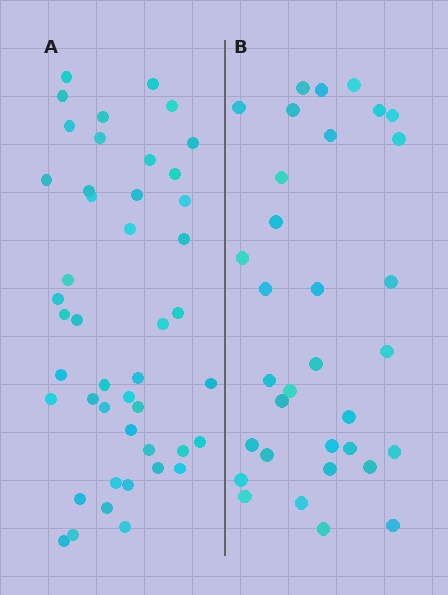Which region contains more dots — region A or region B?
Region A (the left region) has more dots.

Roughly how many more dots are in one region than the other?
Region A has roughly 12 or so more dots than region B.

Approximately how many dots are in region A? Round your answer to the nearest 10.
About 40 dots. (The exact count is 45, which rounds to 40.)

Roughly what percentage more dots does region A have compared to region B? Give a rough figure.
About 35% more.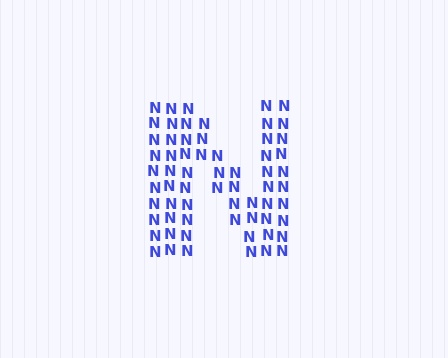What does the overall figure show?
The overall figure shows the letter N.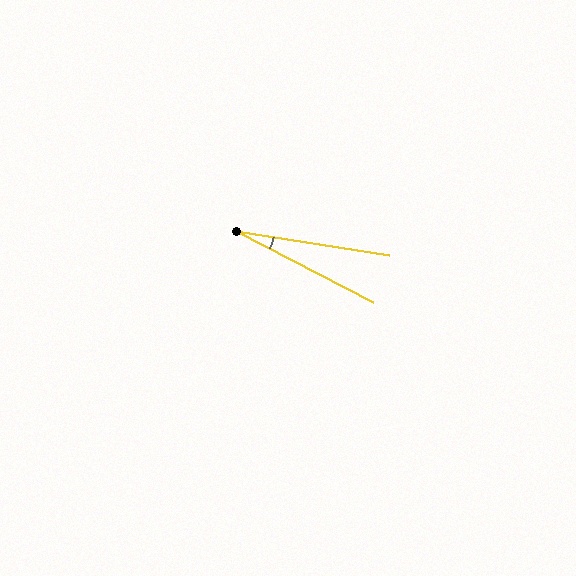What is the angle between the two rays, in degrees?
Approximately 18 degrees.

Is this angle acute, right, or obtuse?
It is acute.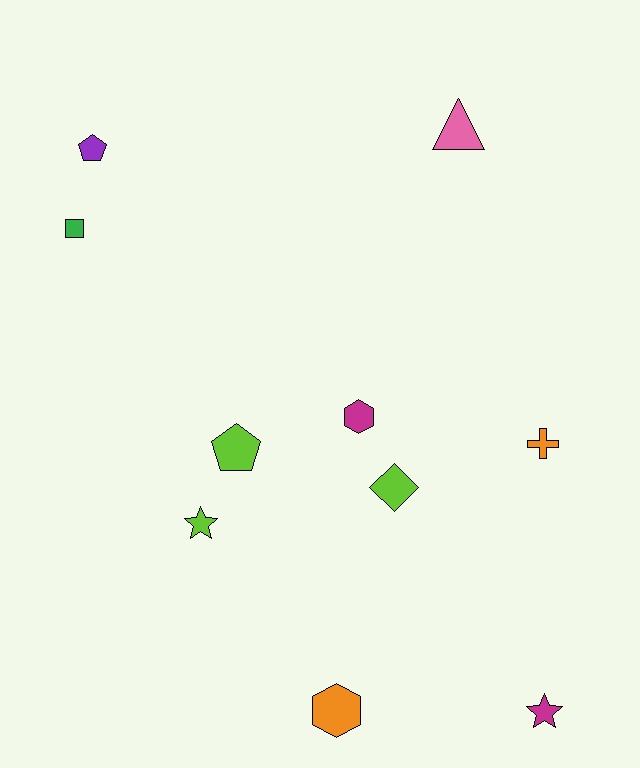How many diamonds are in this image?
There is 1 diamond.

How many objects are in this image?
There are 10 objects.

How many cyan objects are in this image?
There are no cyan objects.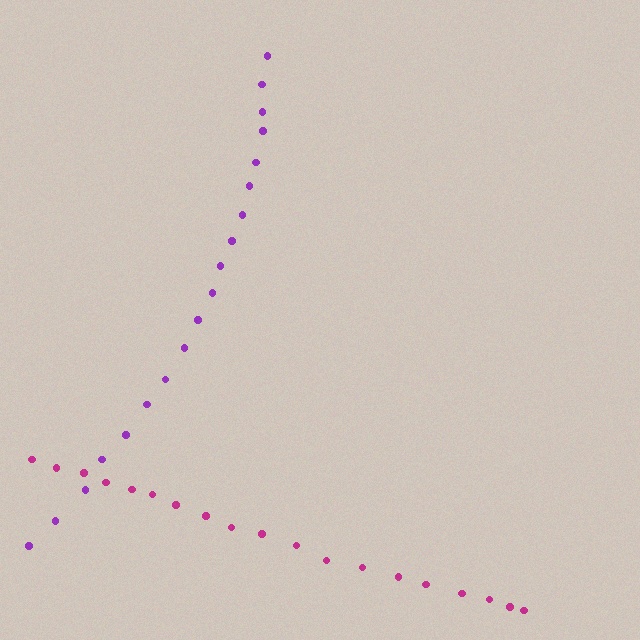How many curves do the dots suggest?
There are 2 distinct paths.